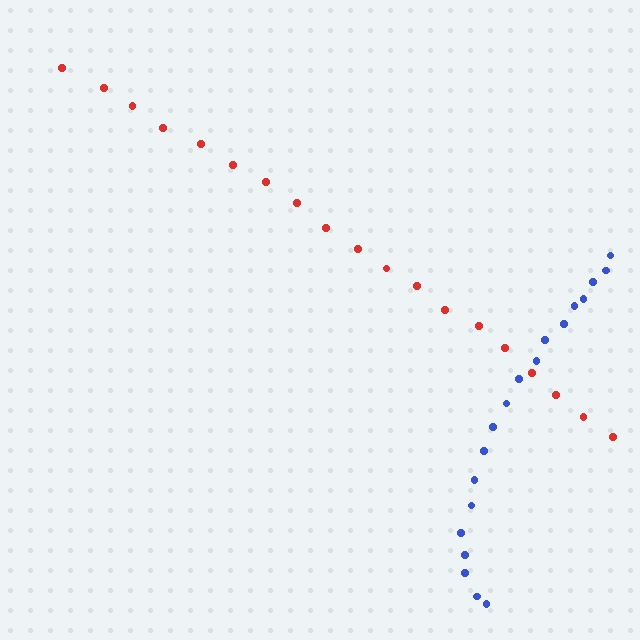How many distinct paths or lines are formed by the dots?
There are 2 distinct paths.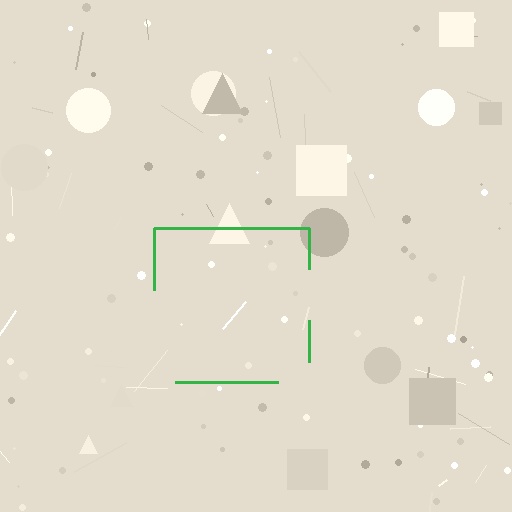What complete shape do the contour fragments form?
The contour fragments form a square.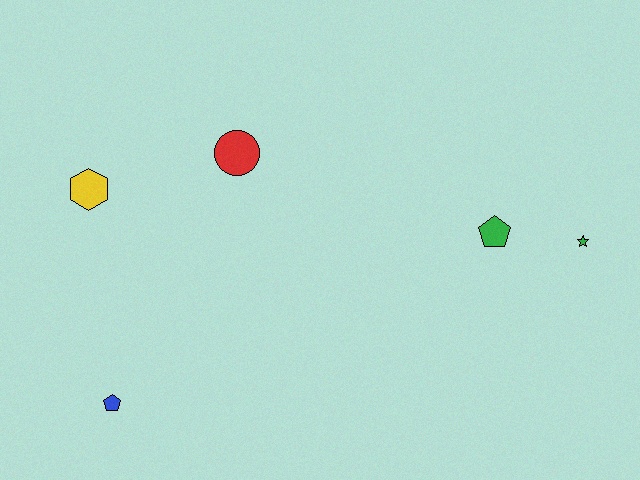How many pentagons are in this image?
There are 2 pentagons.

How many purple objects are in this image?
There are no purple objects.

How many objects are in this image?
There are 5 objects.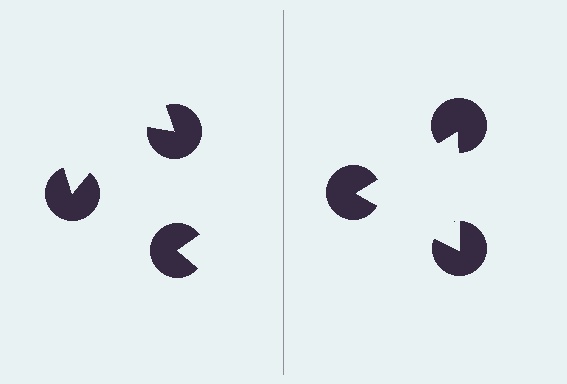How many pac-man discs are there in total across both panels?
6 — 3 on each side.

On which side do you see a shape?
An illusory triangle appears on the right side. On the left side the wedge cuts are rotated, so no coherent shape forms.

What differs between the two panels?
The pac-man discs are positioned identically on both sides; only the wedge orientations differ. On the right they align to a triangle; on the left they are misaligned.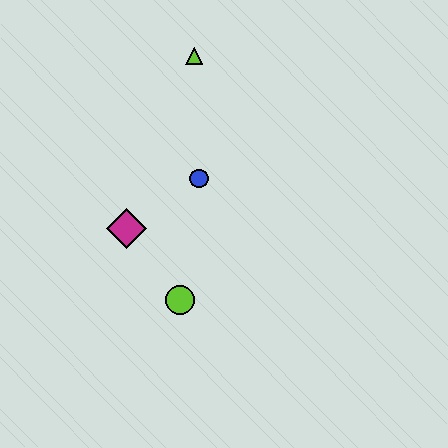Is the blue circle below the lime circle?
No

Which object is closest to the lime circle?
The magenta diamond is closest to the lime circle.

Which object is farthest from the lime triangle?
The lime circle is farthest from the lime triangle.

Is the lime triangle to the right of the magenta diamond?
Yes